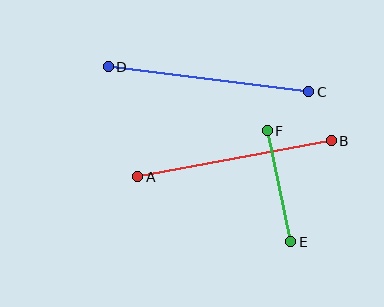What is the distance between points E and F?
The distance is approximately 113 pixels.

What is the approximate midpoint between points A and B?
The midpoint is at approximately (234, 159) pixels.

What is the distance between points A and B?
The distance is approximately 197 pixels.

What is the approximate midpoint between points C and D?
The midpoint is at approximately (209, 79) pixels.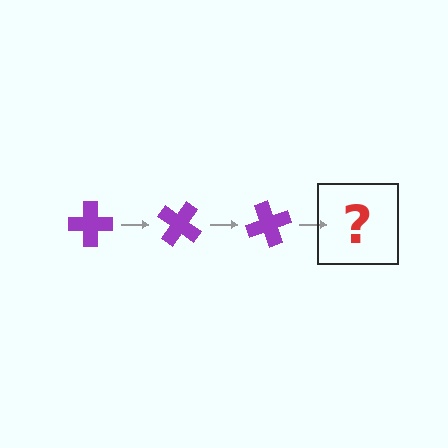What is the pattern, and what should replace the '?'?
The pattern is that the cross rotates 35 degrees each step. The '?' should be a purple cross rotated 105 degrees.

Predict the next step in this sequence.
The next step is a purple cross rotated 105 degrees.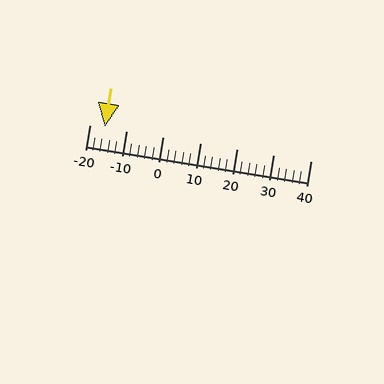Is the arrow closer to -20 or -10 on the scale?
The arrow is closer to -20.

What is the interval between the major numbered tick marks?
The major tick marks are spaced 10 units apart.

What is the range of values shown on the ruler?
The ruler shows values from -20 to 40.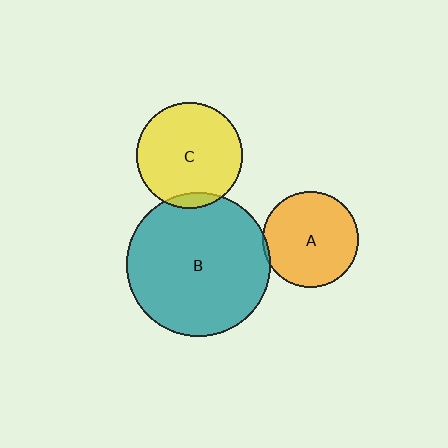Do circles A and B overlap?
Yes.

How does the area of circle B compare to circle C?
Approximately 1.9 times.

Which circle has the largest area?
Circle B (teal).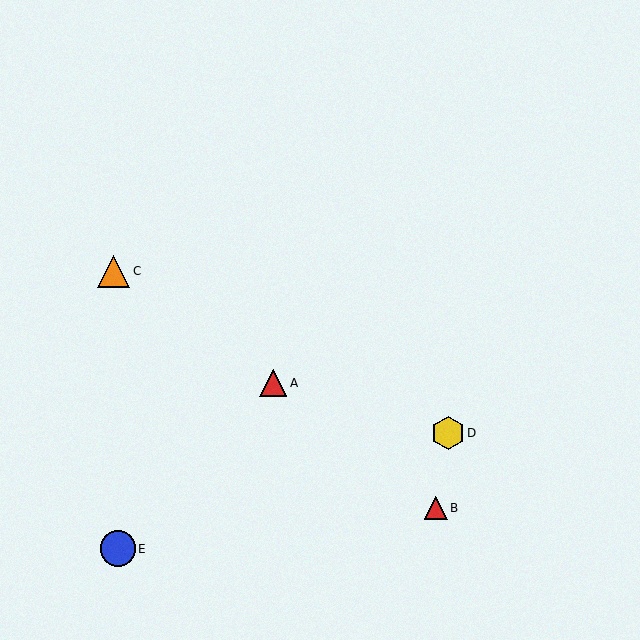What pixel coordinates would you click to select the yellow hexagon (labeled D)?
Click at (448, 433) to select the yellow hexagon D.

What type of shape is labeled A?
Shape A is a red triangle.